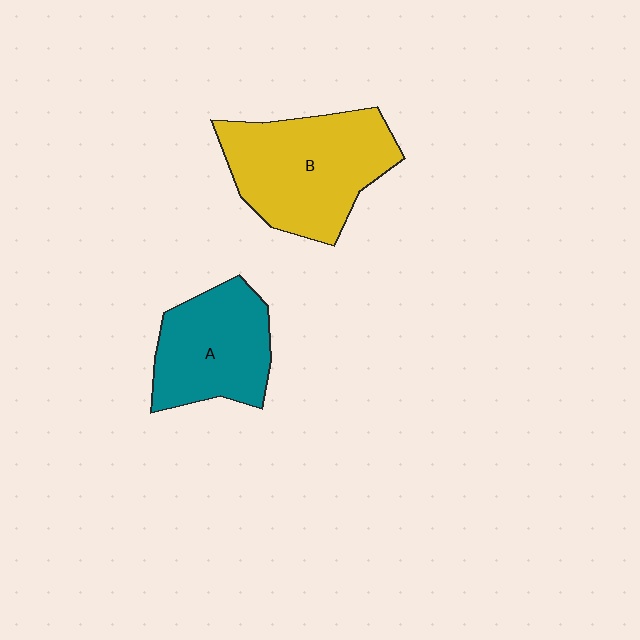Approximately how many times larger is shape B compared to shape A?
Approximately 1.3 times.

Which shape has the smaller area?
Shape A (teal).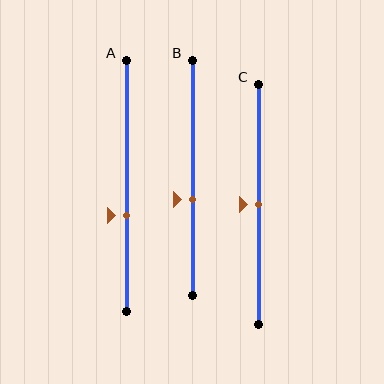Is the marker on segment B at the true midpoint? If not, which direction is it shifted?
No, the marker on segment B is shifted downward by about 9% of the segment length.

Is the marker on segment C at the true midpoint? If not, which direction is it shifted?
Yes, the marker on segment C is at the true midpoint.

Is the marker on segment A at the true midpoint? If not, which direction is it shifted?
No, the marker on segment A is shifted downward by about 12% of the segment length.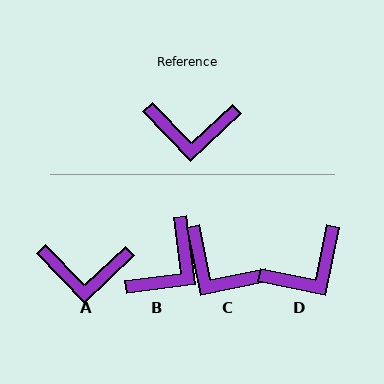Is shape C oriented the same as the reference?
No, it is off by about 33 degrees.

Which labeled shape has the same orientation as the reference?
A.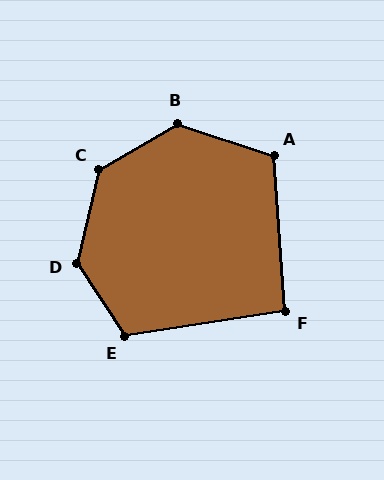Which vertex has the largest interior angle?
D, at approximately 134 degrees.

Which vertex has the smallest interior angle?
F, at approximately 95 degrees.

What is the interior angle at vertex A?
Approximately 113 degrees (obtuse).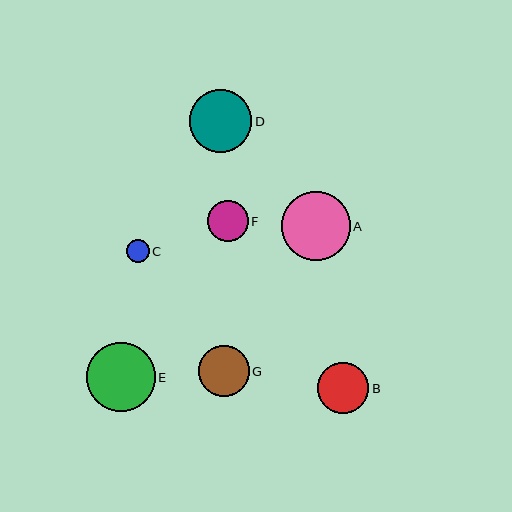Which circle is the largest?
Circle A is the largest with a size of approximately 69 pixels.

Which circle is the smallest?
Circle C is the smallest with a size of approximately 23 pixels.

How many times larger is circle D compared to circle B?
Circle D is approximately 1.2 times the size of circle B.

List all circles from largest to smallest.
From largest to smallest: A, E, D, B, G, F, C.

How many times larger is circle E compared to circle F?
Circle E is approximately 1.6 times the size of circle F.